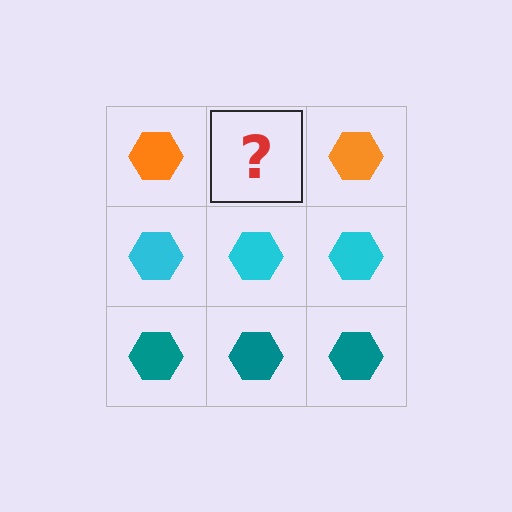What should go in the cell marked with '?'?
The missing cell should contain an orange hexagon.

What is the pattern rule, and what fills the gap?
The rule is that each row has a consistent color. The gap should be filled with an orange hexagon.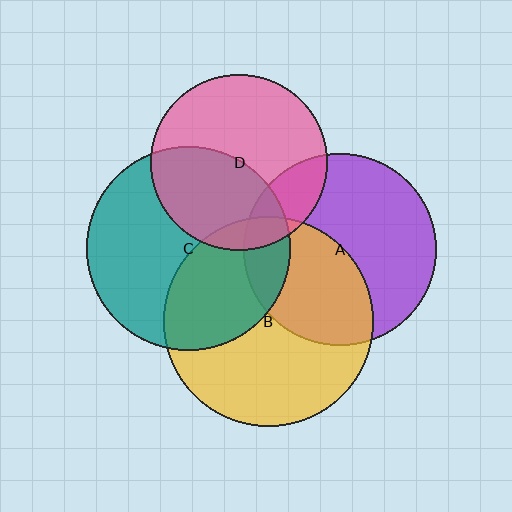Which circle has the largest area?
Circle B (yellow).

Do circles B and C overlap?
Yes.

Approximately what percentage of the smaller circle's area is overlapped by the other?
Approximately 40%.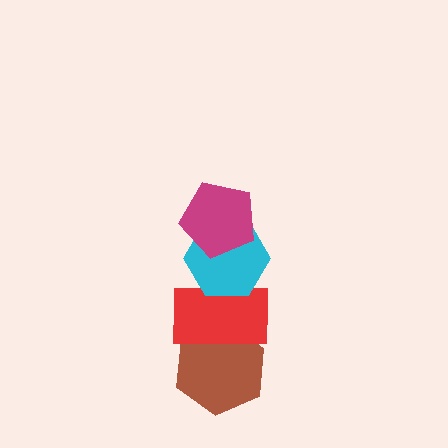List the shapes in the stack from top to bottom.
From top to bottom: the magenta pentagon, the cyan hexagon, the red rectangle, the brown hexagon.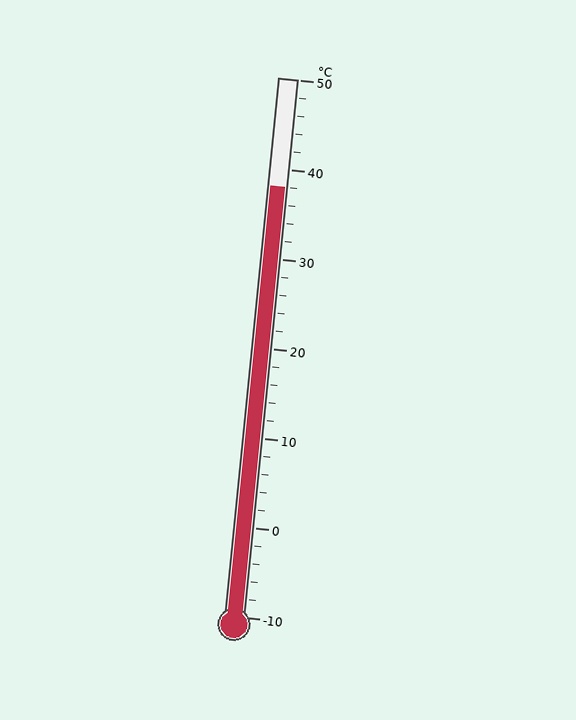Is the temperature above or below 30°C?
The temperature is above 30°C.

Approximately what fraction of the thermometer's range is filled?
The thermometer is filled to approximately 80% of its range.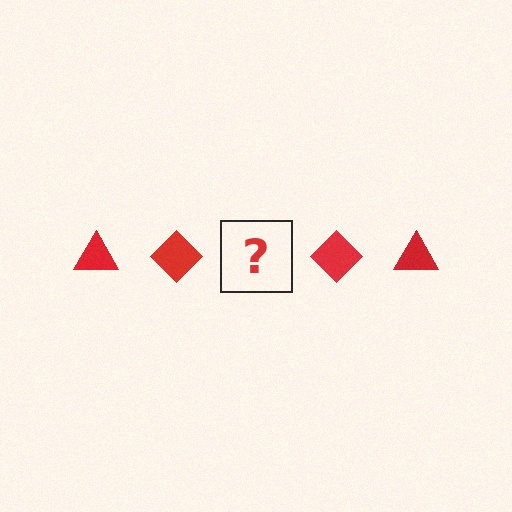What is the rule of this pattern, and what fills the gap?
The rule is that the pattern cycles through triangle, diamond shapes in red. The gap should be filled with a red triangle.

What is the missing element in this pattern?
The missing element is a red triangle.